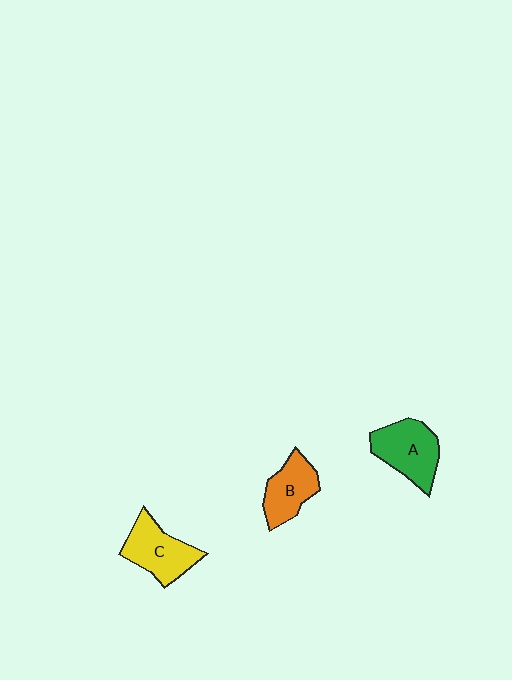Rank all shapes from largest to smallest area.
From largest to smallest: A (green), C (yellow), B (orange).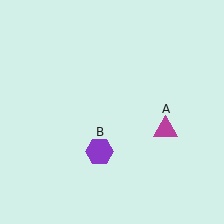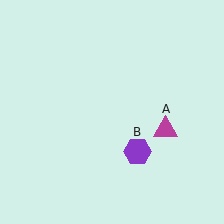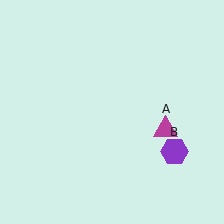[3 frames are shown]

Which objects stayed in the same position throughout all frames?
Magenta triangle (object A) remained stationary.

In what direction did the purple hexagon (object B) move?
The purple hexagon (object B) moved right.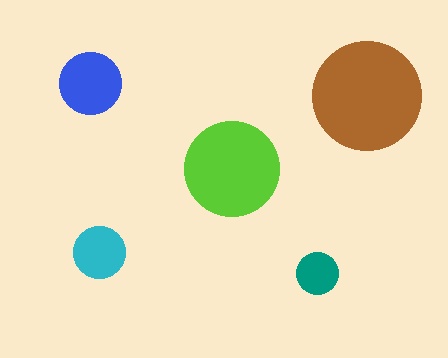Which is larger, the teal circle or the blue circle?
The blue one.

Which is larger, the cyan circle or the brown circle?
The brown one.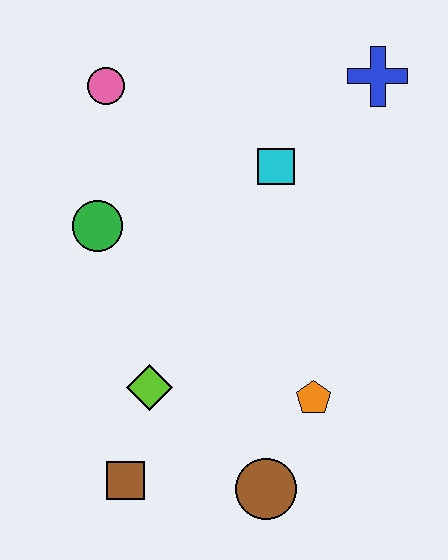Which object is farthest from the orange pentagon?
The pink circle is farthest from the orange pentagon.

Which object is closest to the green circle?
The pink circle is closest to the green circle.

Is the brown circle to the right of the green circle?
Yes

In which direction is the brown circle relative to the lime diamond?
The brown circle is to the right of the lime diamond.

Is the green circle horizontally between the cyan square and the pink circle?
No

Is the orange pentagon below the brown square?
No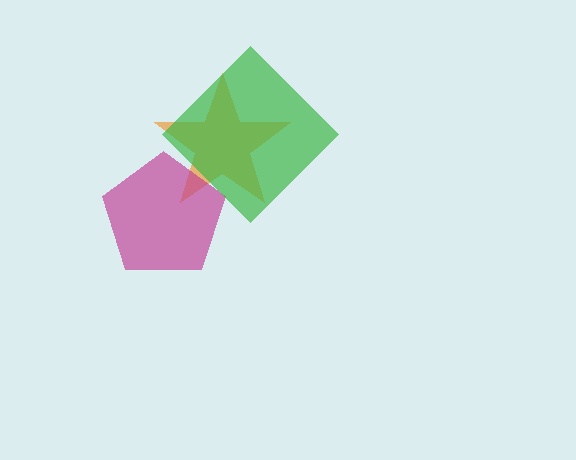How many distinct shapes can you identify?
There are 3 distinct shapes: an orange star, a magenta pentagon, a green diamond.